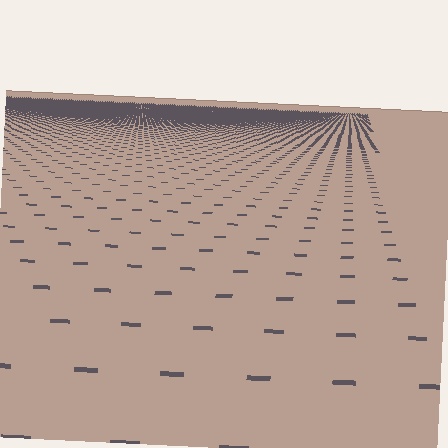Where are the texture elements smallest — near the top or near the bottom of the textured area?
Near the top.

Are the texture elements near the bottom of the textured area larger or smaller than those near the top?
Larger. Near the bottom, elements are closer to the viewer and appear at a bigger on-screen size.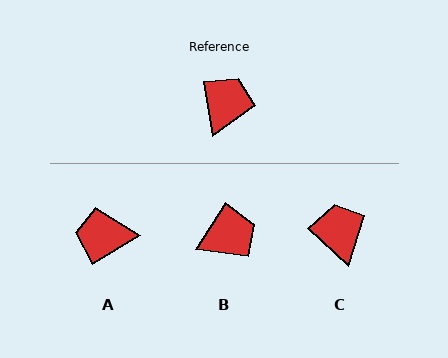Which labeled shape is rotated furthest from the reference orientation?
A, about 112 degrees away.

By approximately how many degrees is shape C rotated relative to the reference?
Approximately 37 degrees counter-clockwise.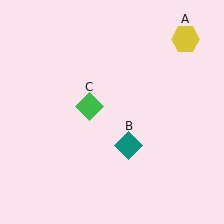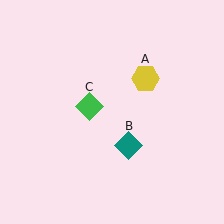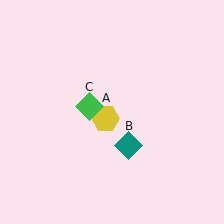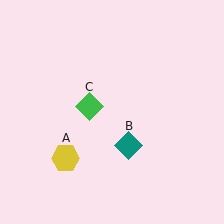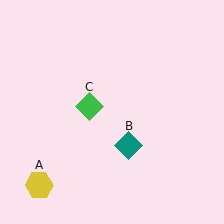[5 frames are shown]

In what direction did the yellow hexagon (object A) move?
The yellow hexagon (object A) moved down and to the left.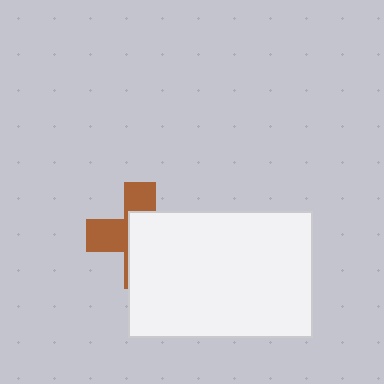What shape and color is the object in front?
The object in front is a white rectangle.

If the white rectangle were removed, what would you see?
You would see the complete brown cross.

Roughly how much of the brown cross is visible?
A small part of it is visible (roughly 42%).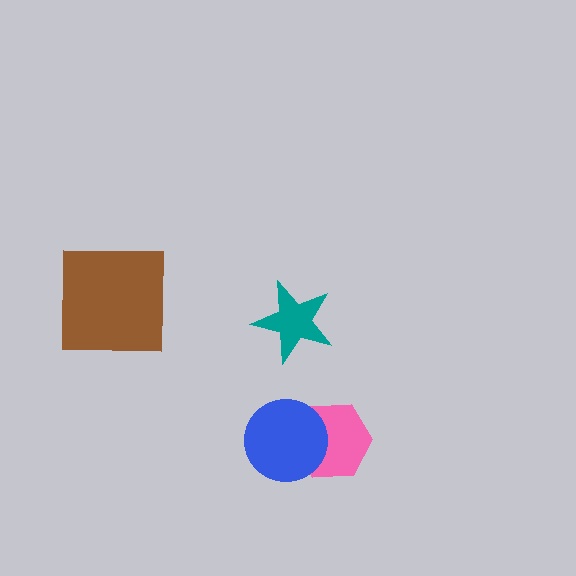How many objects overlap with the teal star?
0 objects overlap with the teal star.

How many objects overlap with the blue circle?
1 object overlaps with the blue circle.